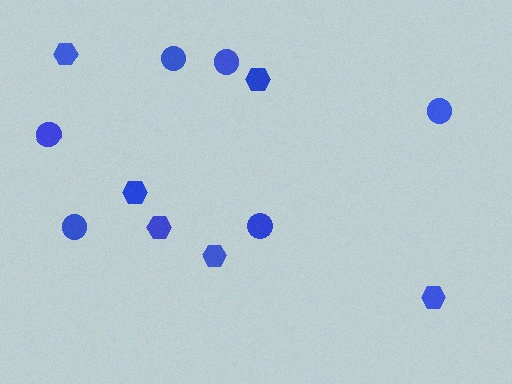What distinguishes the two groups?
There are 2 groups: one group of hexagons (6) and one group of circles (6).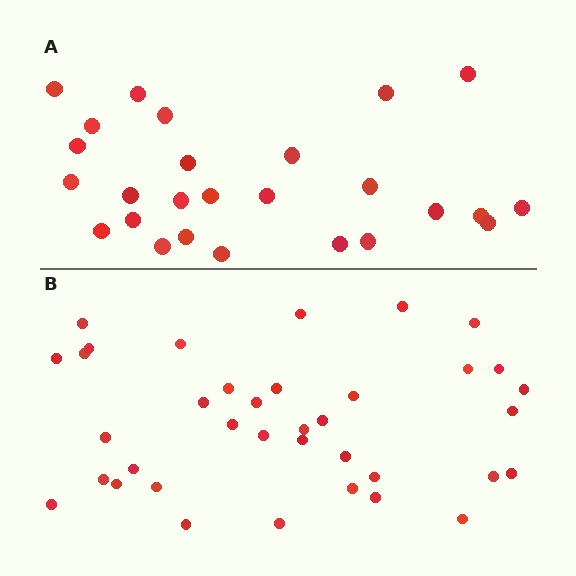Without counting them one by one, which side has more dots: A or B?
Region B (the bottom region) has more dots.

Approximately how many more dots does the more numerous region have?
Region B has roughly 12 or so more dots than region A.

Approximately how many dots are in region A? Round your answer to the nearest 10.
About 30 dots. (The exact count is 26, which rounds to 30.)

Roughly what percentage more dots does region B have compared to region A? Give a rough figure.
About 40% more.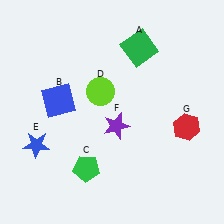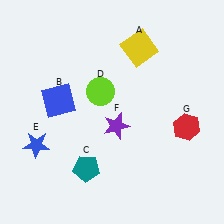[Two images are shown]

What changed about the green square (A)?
In Image 1, A is green. In Image 2, it changed to yellow.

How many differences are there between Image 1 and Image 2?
There are 2 differences between the two images.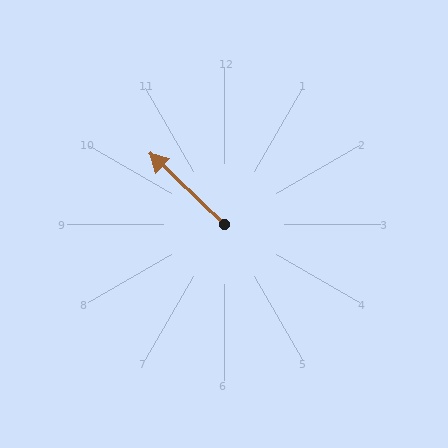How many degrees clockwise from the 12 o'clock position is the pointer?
Approximately 314 degrees.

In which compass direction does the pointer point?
Northwest.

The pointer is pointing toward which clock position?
Roughly 10 o'clock.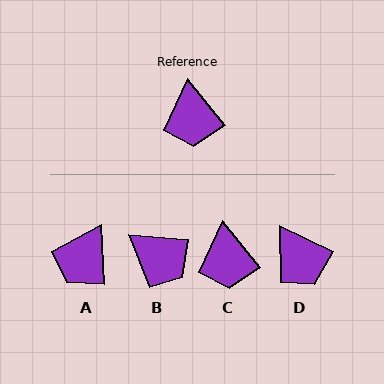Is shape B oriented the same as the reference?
No, it is off by about 46 degrees.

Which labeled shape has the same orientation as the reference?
C.